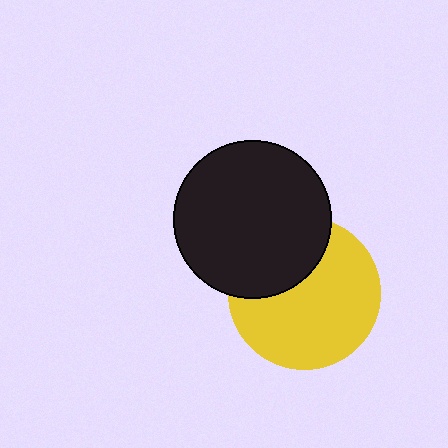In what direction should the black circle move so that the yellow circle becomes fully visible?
The black circle should move up. That is the shortest direction to clear the overlap and leave the yellow circle fully visible.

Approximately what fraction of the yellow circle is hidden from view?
Roughly 32% of the yellow circle is hidden behind the black circle.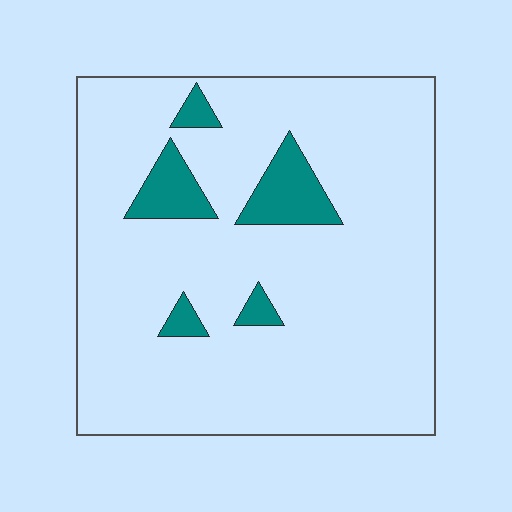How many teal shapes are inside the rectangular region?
5.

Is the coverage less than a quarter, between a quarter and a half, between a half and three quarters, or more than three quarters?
Less than a quarter.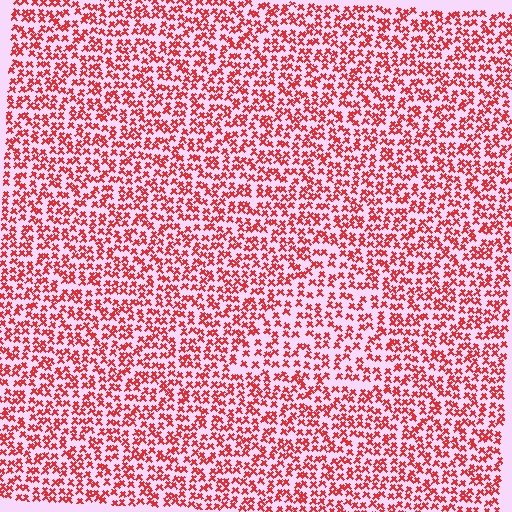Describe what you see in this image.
The image contains small red elements arranged at two different densities. A triangle-shaped region is visible where the elements are less densely packed than the surrounding area.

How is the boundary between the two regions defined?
The boundary is defined by a change in element density (approximately 1.4x ratio). All elements are the same color, size, and shape.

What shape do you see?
I see a triangle.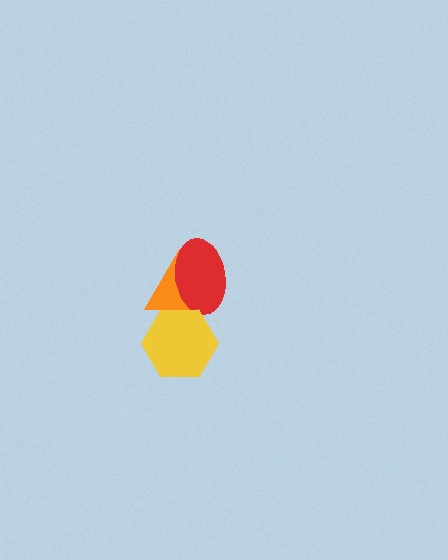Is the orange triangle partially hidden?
Yes, it is partially covered by another shape.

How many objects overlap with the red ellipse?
1 object overlaps with the red ellipse.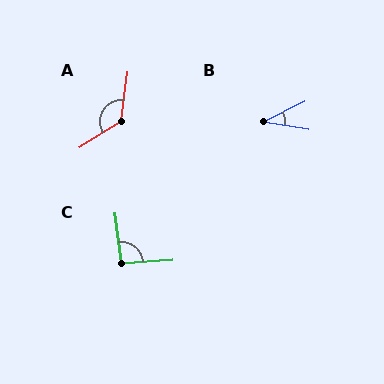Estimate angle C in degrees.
Approximately 93 degrees.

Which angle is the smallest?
B, at approximately 36 degrees.